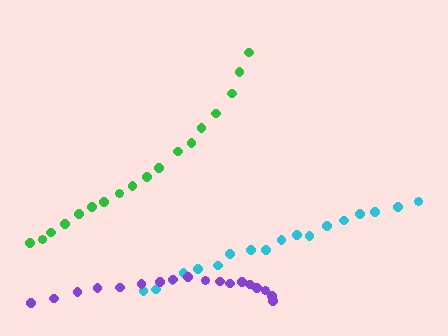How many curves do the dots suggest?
There are 3 distinct paths.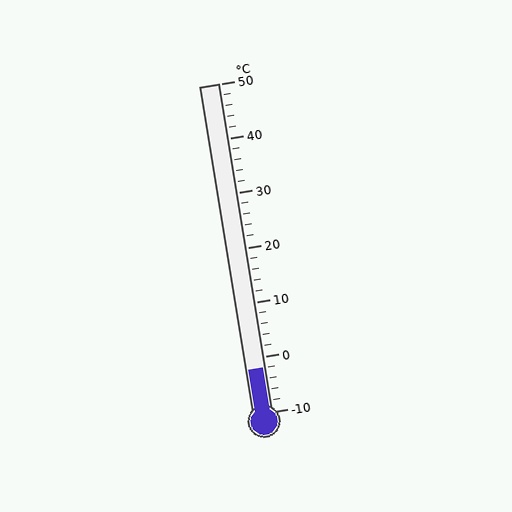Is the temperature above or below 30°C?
The temperature is below 30°C.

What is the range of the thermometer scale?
The thermometer scale ranges from -10°C to 50°C.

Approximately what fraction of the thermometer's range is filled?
The thermometer is filled to approximately 15% of its range.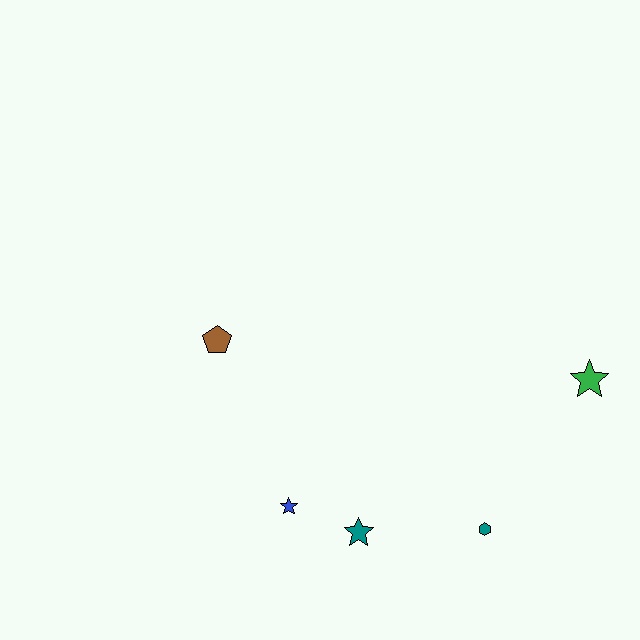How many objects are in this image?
There are 5 objects.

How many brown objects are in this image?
There is 1 brown object.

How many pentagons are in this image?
There is 1 pentagon.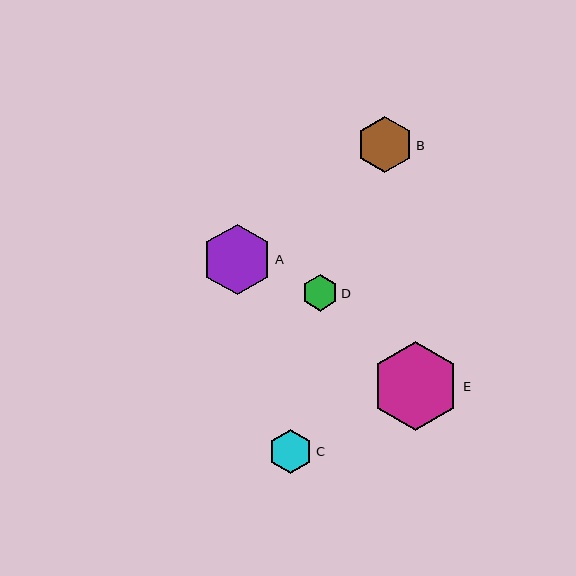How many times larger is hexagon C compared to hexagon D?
Hexagon C is approximately 1.2 times the size of hexagon D.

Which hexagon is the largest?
Hexagon E is the largest with a size of approximately 88 pixels.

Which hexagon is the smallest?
Hexagon D is the smallest with a size of approximately 36 pixels.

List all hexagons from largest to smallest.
From largest to smallest: E, A, B, C, D.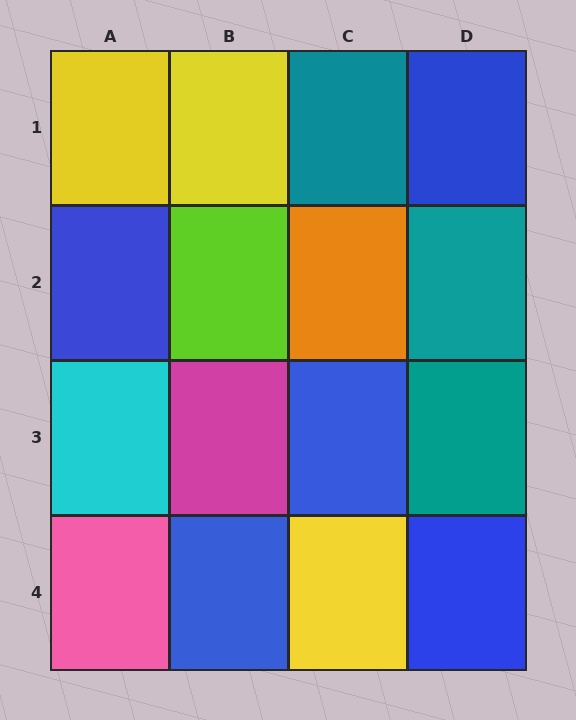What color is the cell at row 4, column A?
Pink.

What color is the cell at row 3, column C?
Blue.